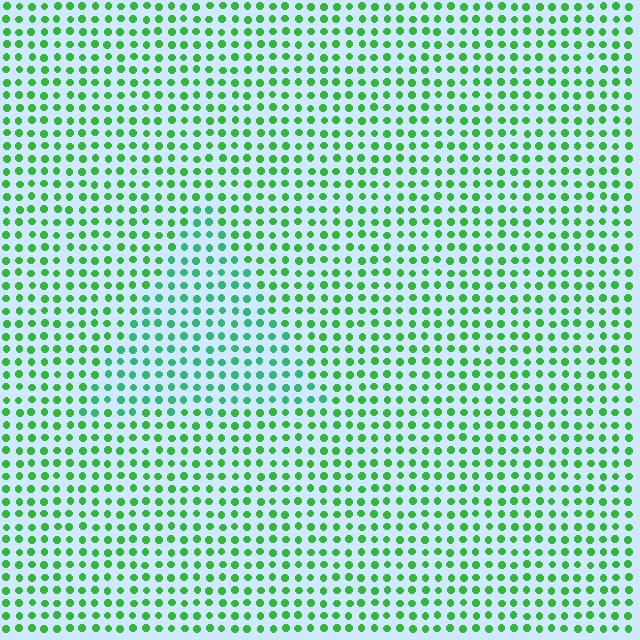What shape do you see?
I see a triangle.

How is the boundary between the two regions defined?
The boundary is defined purely by a slight shift in hue (about 29 degrees). Spacing, size, and orientation are identical on both sides.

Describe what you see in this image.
The image is filled with small green elements in a uniform arrangement. A triangle-shaped region is visible where the elements are tinted to a slightly different hue, forming a subtle color boundary.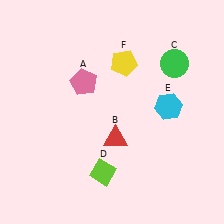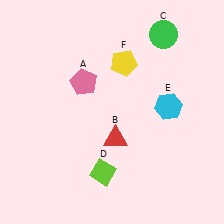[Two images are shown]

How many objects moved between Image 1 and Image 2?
1 object moved between the two images.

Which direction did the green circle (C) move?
The green circle (C) moved up.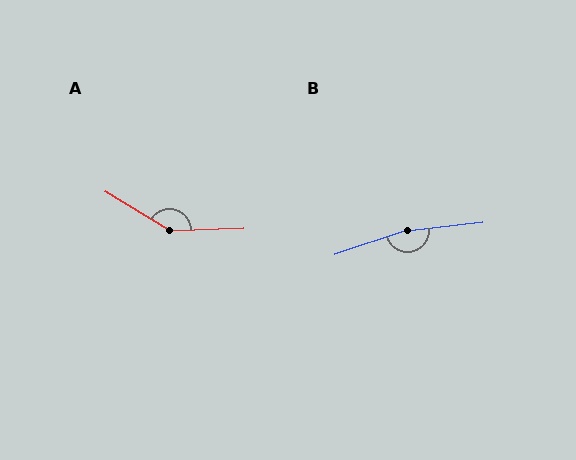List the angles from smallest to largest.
A (147°), B (168°).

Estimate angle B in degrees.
Approximately 168 degrees.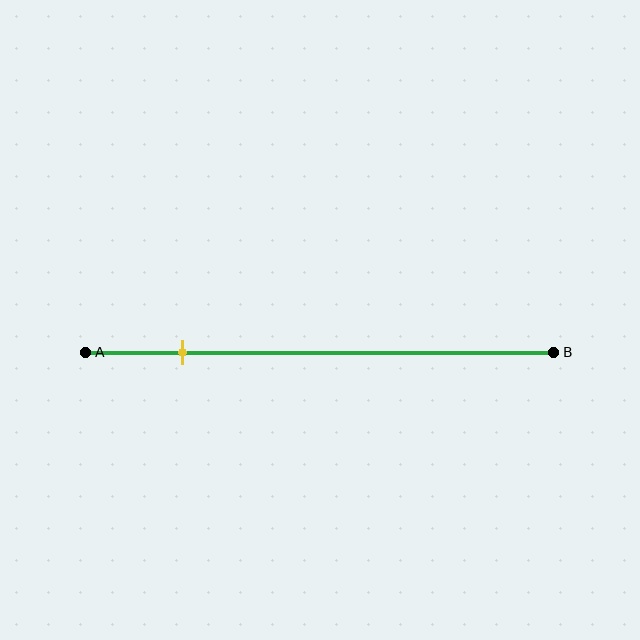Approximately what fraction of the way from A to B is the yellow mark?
The yellow mark is approximately 20% of the way from A to B.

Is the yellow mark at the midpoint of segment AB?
No, the mark is at about 20% from A, not at the 50% midpoint.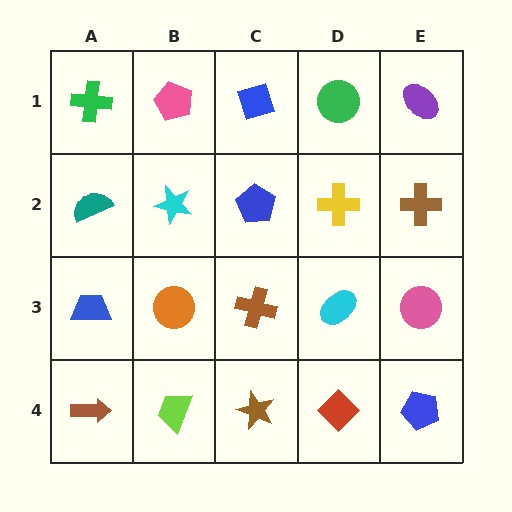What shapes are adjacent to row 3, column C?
A blue pentagon (row 2, column C), a brown star (row 4, column C), an orange circle (row 3, column B), a cyan ellipse (row 3, column D).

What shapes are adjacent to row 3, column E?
A brown cross (row 2, column E), a blue pentagon (row 4, column E), a cyan ellipse (row 3, column D).